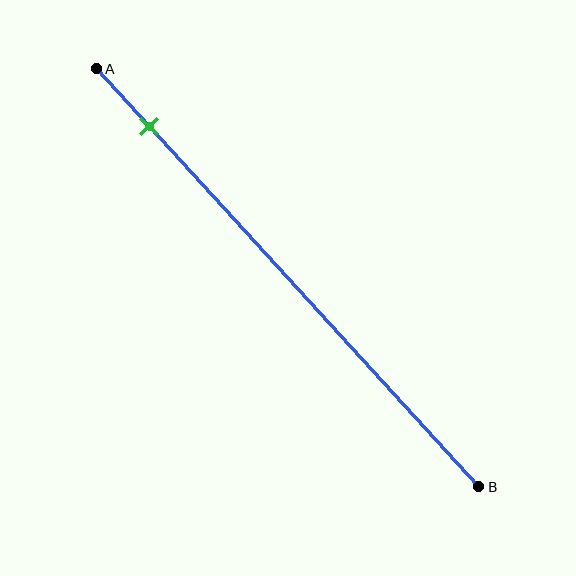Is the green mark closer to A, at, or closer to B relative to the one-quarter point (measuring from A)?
The green mark is closer to point A than the one-quarter point of segment AB.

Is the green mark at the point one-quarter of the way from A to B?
No, the mark is at about 15% from A, not at the 25% one-quarter point.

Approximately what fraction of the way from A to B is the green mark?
The green mark is approximately 15% of the way from A to B.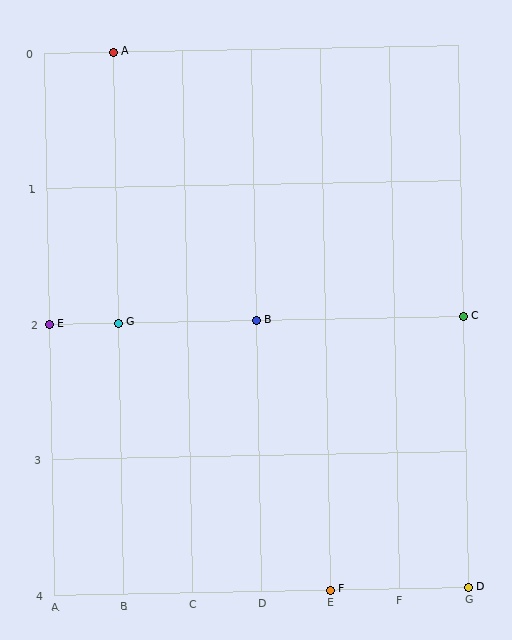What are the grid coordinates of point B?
Point B is at grid coordinates (D, 2).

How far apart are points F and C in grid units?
Points F and C are 2 columns and 2 rows apart (about 2.8 grid units diagonally).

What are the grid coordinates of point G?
Point G is at grid coordinates (B, 2).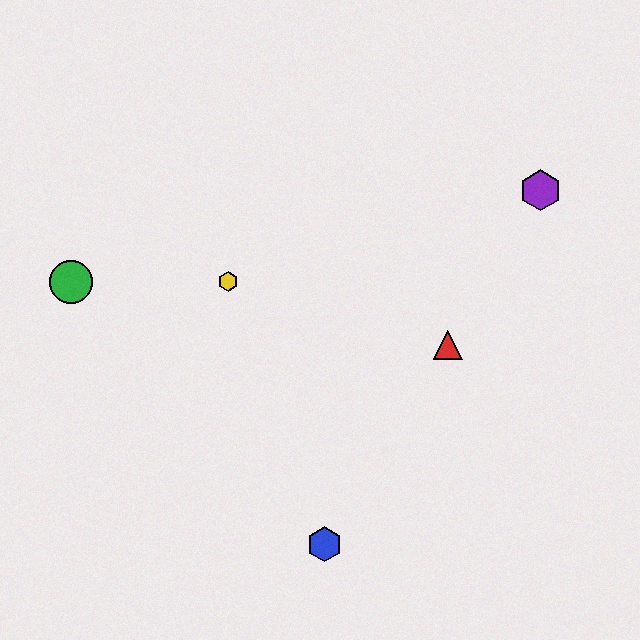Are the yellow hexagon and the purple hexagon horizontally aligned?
No, the yellow hexagon is at y≈282 and the purple hexagon is at y≈190.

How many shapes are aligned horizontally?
2 shapes (the green circle, the yellow hexagon) are aligned horizontally.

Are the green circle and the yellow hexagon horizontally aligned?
Yes, both are at y≈282.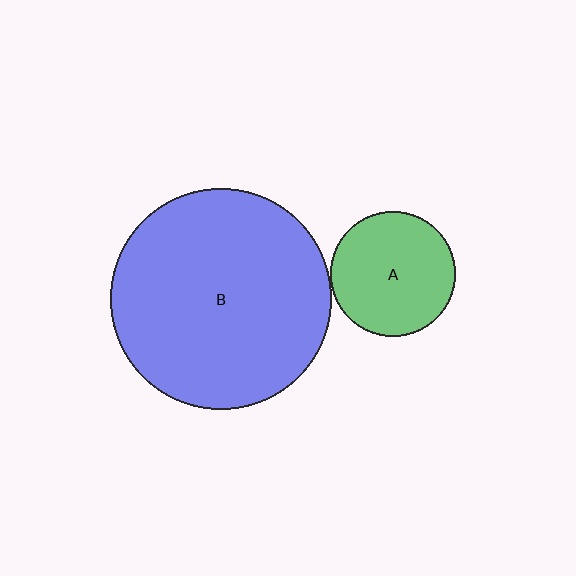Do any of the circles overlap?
No, none of the circles overlap.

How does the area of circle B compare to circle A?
Approximately 3.2 times.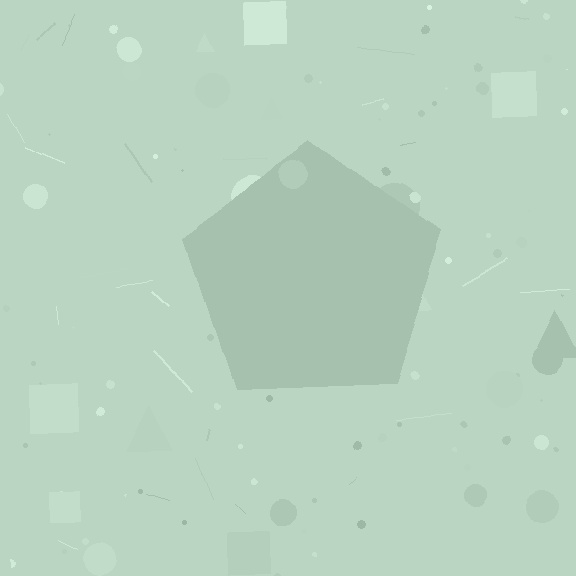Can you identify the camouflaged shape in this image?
The camouflaged shape is a pentagon.